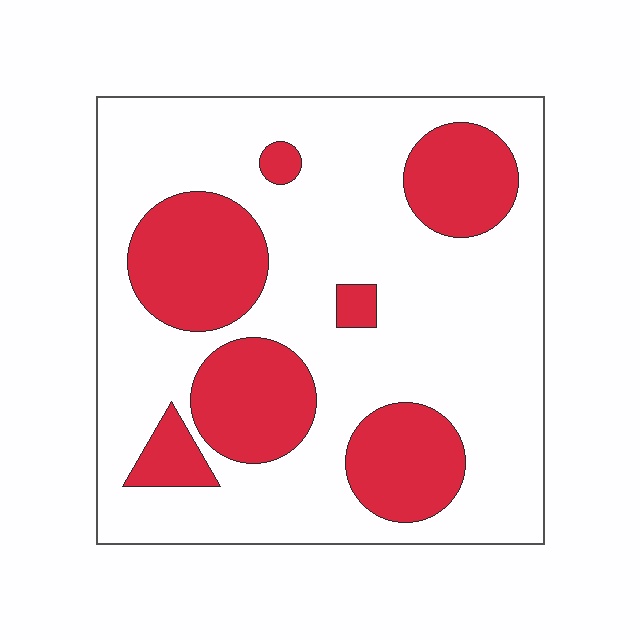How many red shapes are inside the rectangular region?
7.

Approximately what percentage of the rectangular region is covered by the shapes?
Approximately 30%.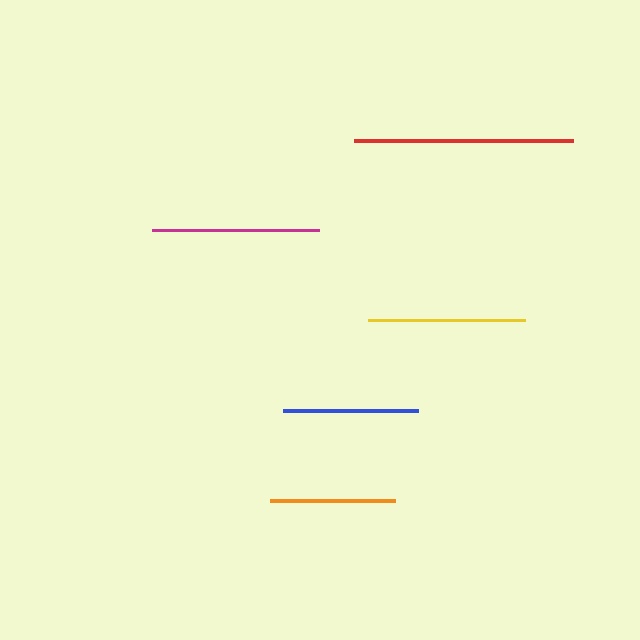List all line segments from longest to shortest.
From longest to shortest: red, magenta, yellow, blue, orange.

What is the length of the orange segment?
The orange segment is approximately 124 pixels long.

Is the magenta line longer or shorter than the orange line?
The magenta line is longer than the orange line.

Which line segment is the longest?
The red line is the longest at approximately 219 pixels.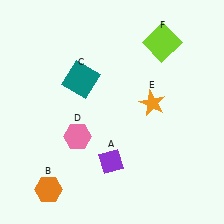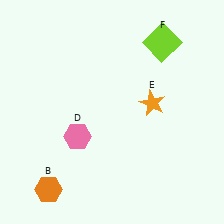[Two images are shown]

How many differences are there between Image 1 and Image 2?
There are 2 differences between the two images.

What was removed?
The purple diamond (A), the teal square (C) were removed in Image 2.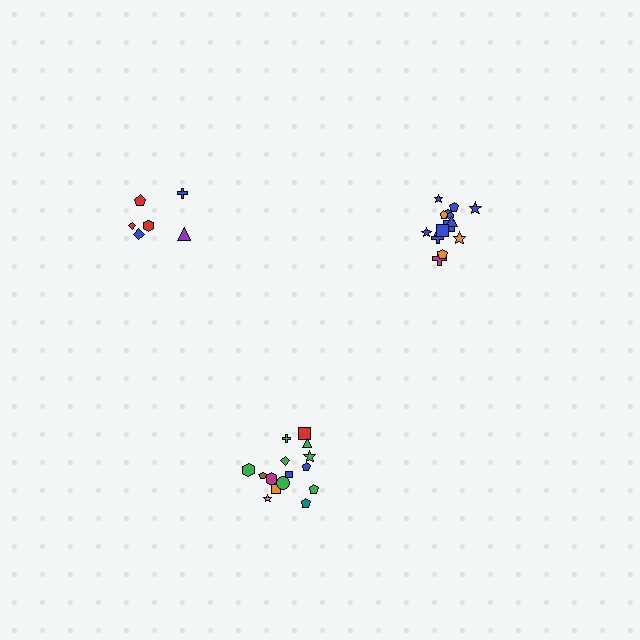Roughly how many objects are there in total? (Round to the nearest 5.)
Roughly 35 objects in total.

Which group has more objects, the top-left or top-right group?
The top-right group.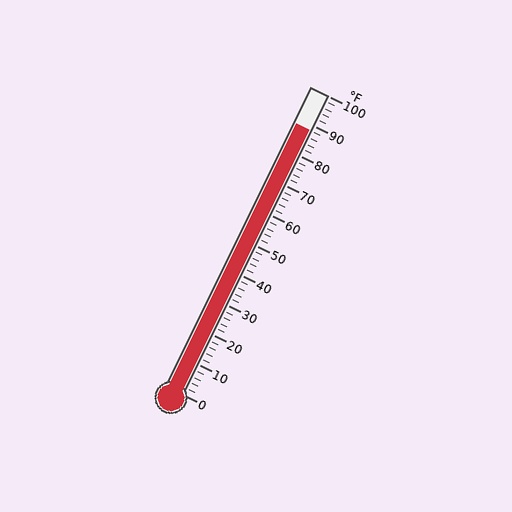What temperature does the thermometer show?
The thermometer shows approximately 88°F.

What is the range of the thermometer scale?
The thermometer scale ranges from 0°F to 100°F.